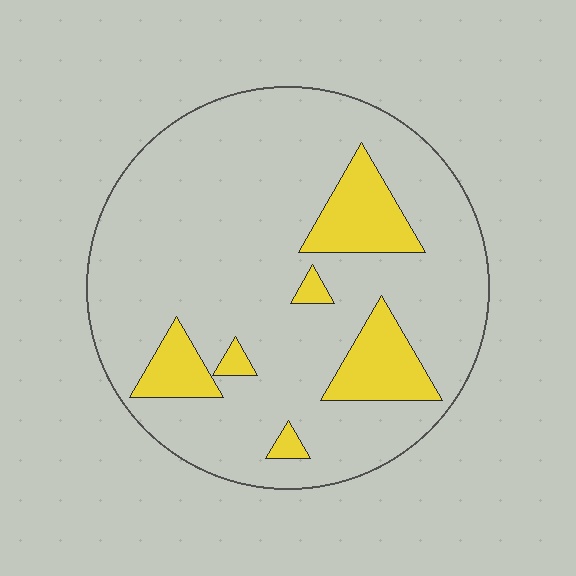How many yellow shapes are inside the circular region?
6.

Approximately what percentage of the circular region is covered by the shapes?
Approximately 15%.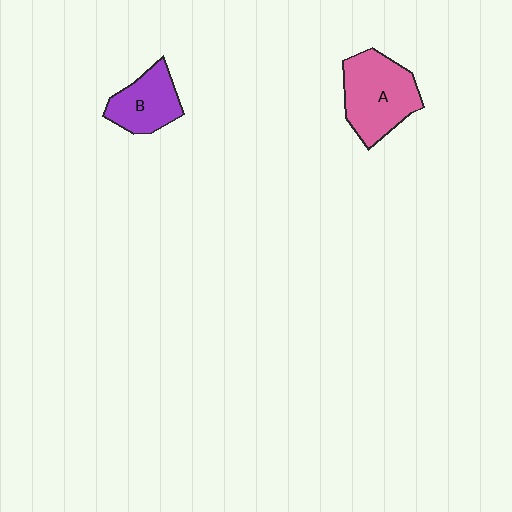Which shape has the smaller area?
Shape B (purple).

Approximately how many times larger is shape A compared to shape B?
Approximately 1.5 times.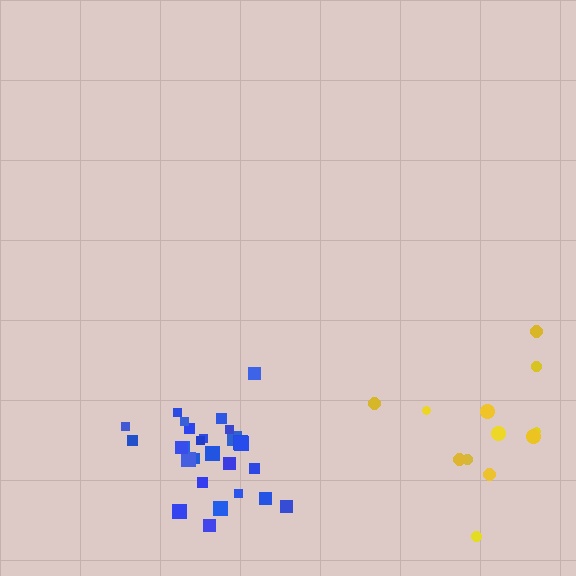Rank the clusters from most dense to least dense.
blue, yellow.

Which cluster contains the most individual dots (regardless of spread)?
Blue (27).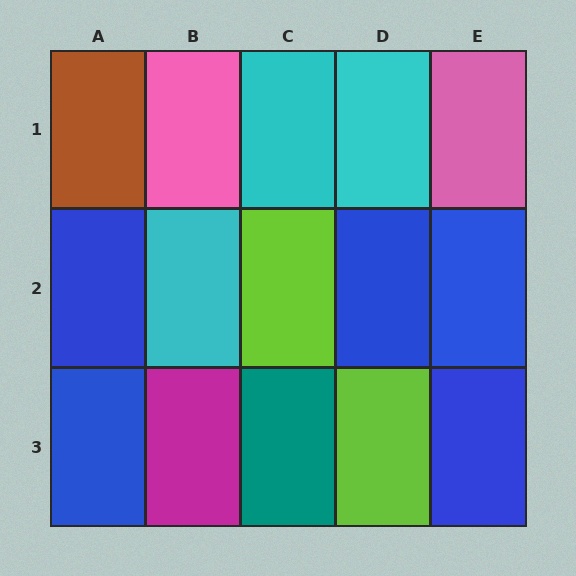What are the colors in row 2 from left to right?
Blue, cyan, lime, blue, blue.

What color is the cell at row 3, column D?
Lime.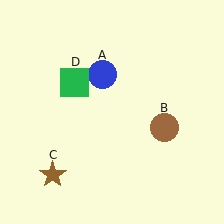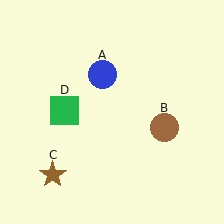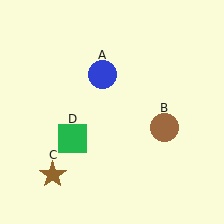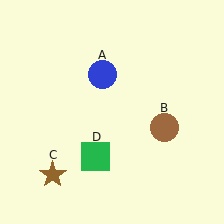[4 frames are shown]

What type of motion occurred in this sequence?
The green square (object D) rotated counterclockwise around the center of the scene.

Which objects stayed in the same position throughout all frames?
Blue circle (object A) and brown circle (object B) and brown star (object C) remained stationary.